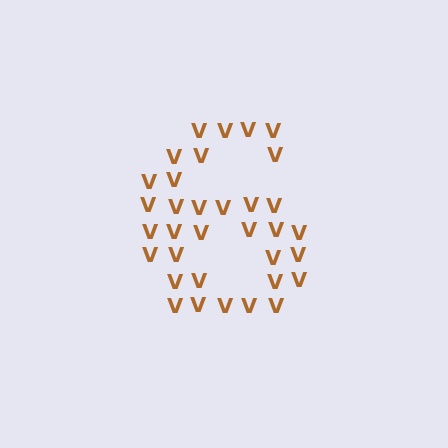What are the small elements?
The small elements are letter V's.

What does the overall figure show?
The overall figure shows the digit 6.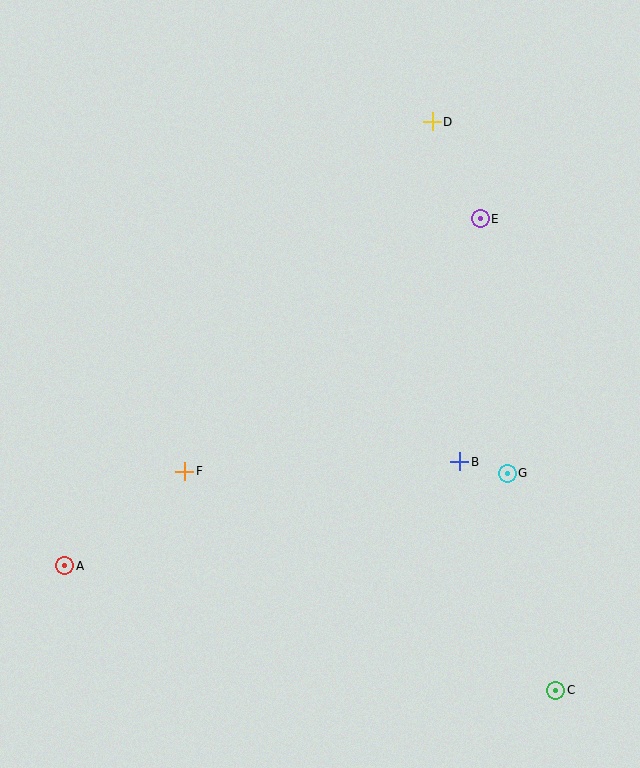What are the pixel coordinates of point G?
Point G is at (507, 473).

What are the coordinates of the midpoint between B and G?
The midpoint between B and G is at (483, 468).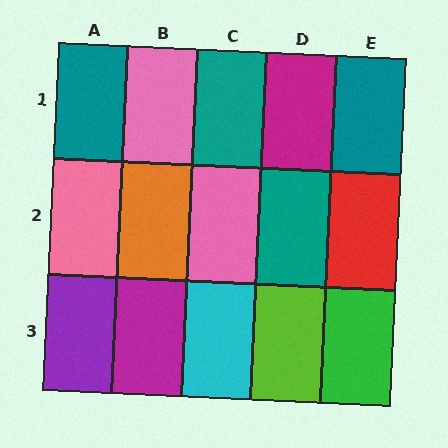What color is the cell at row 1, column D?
Magenta.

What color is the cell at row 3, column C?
Cyan.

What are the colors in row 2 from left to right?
Pink, orange, pink, teal, red.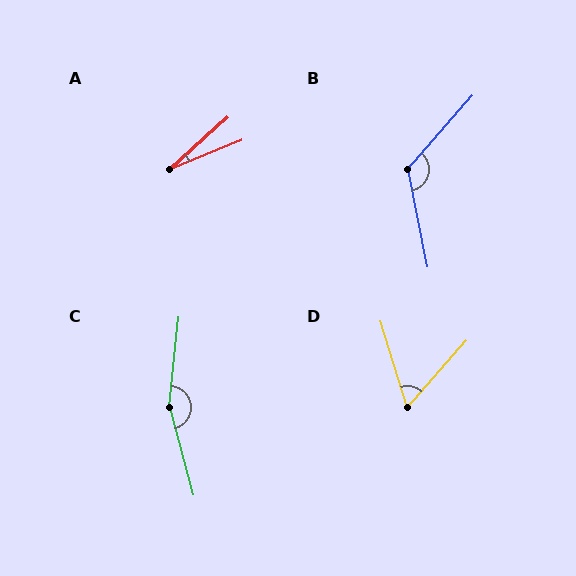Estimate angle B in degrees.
Approximately 128 degrees.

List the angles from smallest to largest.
A (20°), D (58°), B (128°), C (159°).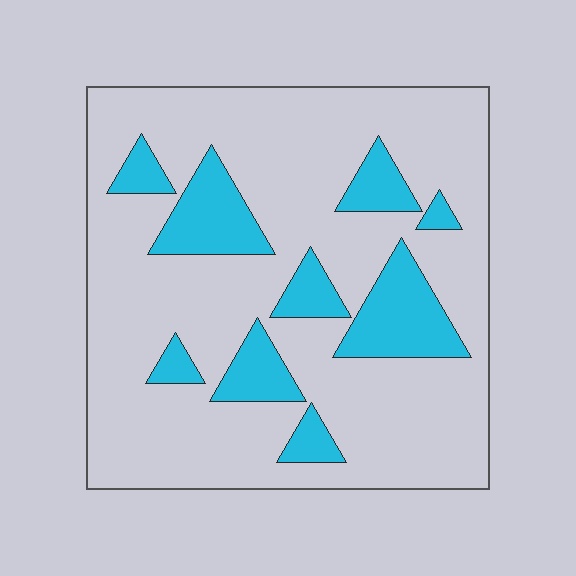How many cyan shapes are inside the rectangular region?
9.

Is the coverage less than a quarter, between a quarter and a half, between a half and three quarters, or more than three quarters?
Less than a quarter.